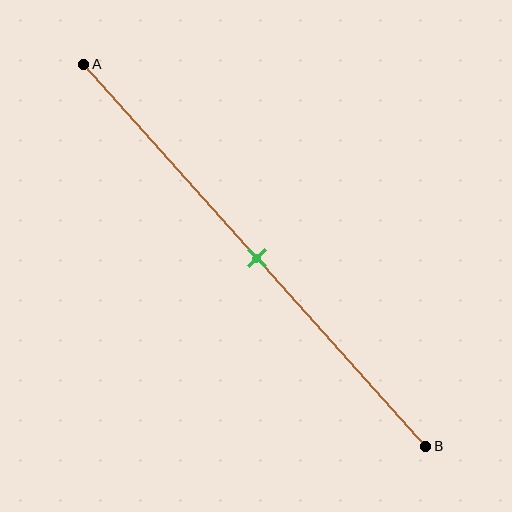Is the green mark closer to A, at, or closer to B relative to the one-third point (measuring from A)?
The green mark is closer to point B than the one-third point of segment AB.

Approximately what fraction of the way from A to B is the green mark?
The green mark is approximately 50% of the way from A to B.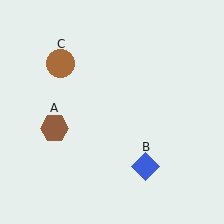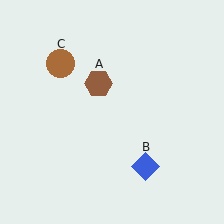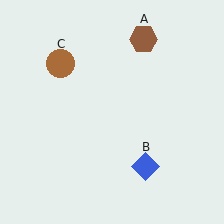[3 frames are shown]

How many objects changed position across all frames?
1 object changed position: brown hexagon (object A).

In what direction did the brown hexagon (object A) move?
The brown hexagon (object A) moved up and to the right.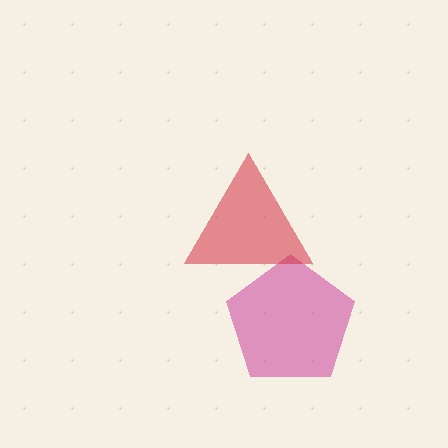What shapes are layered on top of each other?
The layered shapes are: a magenta pentagon, a red triangle.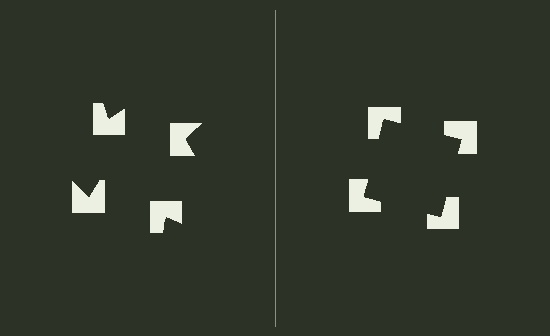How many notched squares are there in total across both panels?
8 — 4 on each side.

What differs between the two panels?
The notched squares are positioned identically on both sides; only the wedge orientations differ. On the right they align to a square; on the left they are misaligned.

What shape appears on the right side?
An illusory square.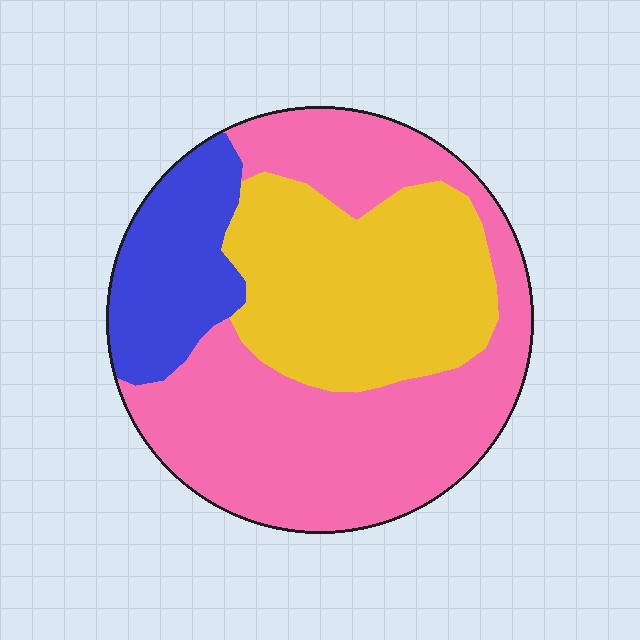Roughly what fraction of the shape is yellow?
Yellow covers 33% of the shape.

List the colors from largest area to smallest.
From largest to smallest: pink, yellow, blue.